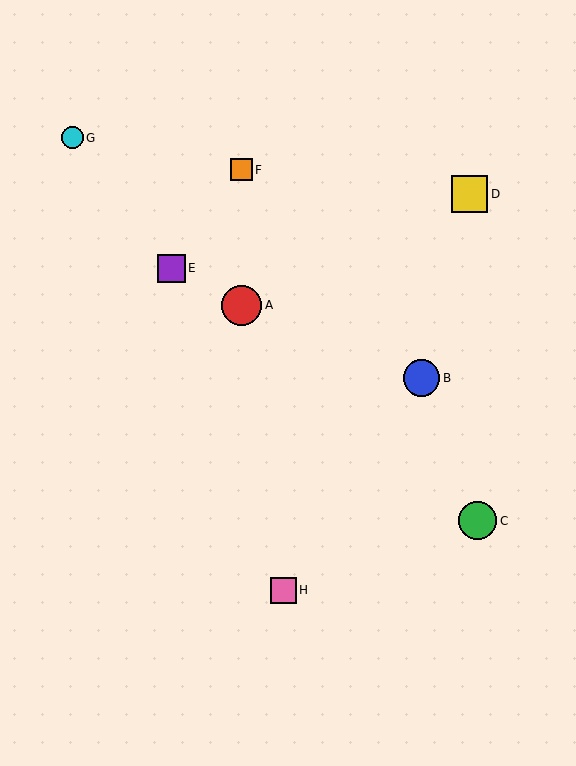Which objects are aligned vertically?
Objects A, F are aligned vertically.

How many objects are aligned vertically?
2 objects (A, F) are aligned vertically.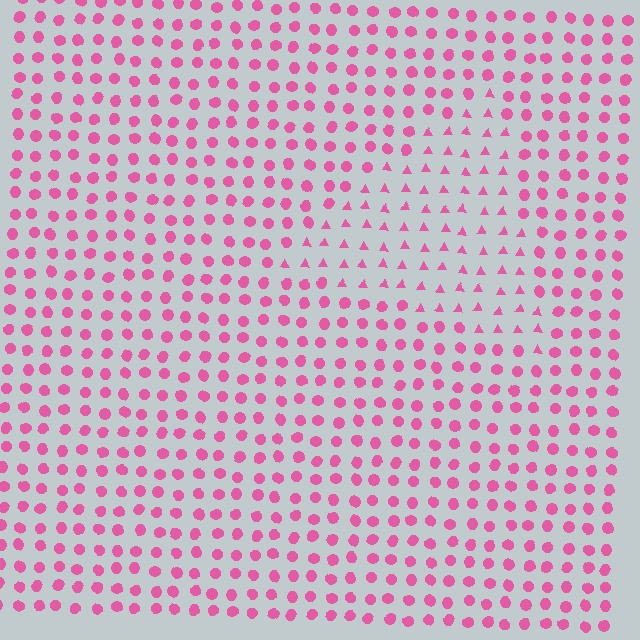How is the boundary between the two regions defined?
The boundary is defined by a change in element shape: triangles inside vs. circles outside. All elements share the same color and spacing.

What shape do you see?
I see a triangle.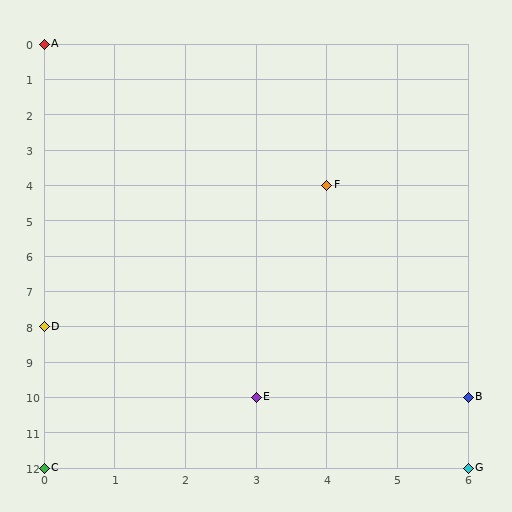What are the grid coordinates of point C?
Point C is at grid coordinates (0, 12).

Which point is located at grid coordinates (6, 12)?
Point G is at (6, 12).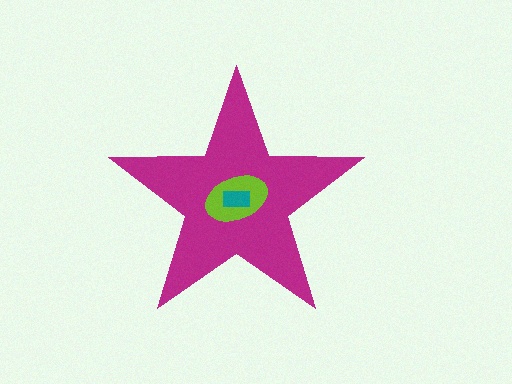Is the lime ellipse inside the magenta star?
Yes.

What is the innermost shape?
The teal rectangle.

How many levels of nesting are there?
3.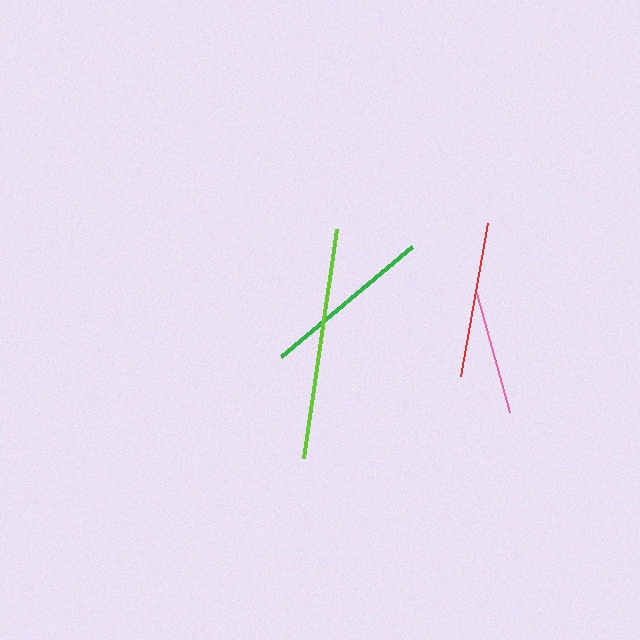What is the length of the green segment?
The green segment is approximately 171 pixels long.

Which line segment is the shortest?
The pink line is the shortest at approximately 123 pixels.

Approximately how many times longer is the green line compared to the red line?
The green line is approximately 1.1 times the length of the red line.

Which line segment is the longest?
The lime line is the longest at approximately 230 pixels.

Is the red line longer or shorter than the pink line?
The red line is longer than the pink line.